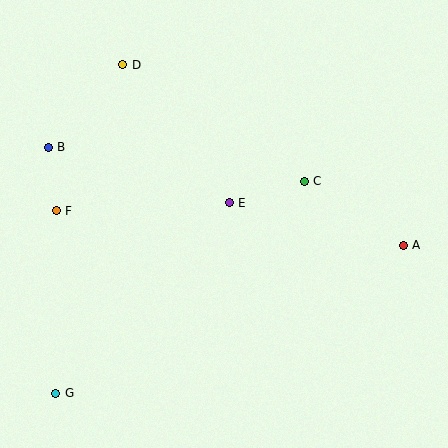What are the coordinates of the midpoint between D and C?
The midpoint between D and C is at (213, 123).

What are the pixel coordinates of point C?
Point C is at (304, 181).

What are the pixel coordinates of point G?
Point G is at (56, 393).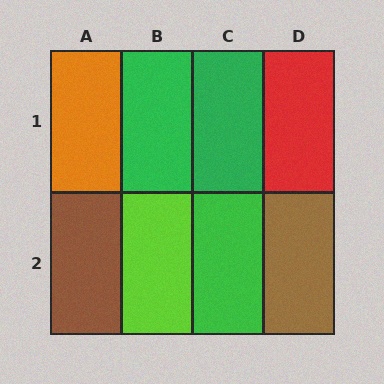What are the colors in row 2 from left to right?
Brown, lime, green, brown.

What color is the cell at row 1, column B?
Green.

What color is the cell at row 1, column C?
Green.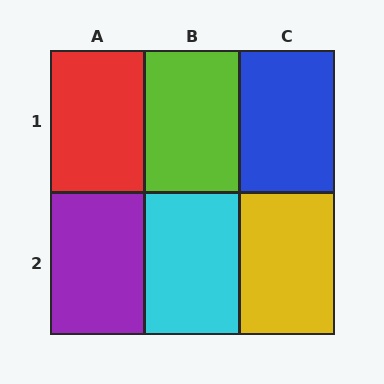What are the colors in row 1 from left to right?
Red, lime, blue.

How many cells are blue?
1 cell is blue.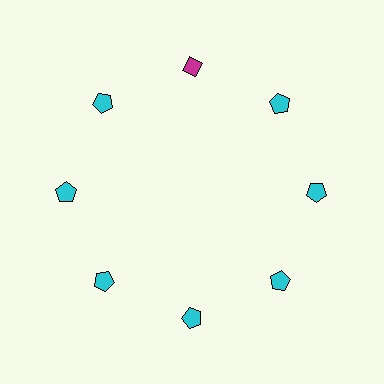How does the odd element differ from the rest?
It differs in both color (magenta instead of cyan) and shape (diamond instead of pentagon).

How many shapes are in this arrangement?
There are 8 shapes arranged in a ring pattern.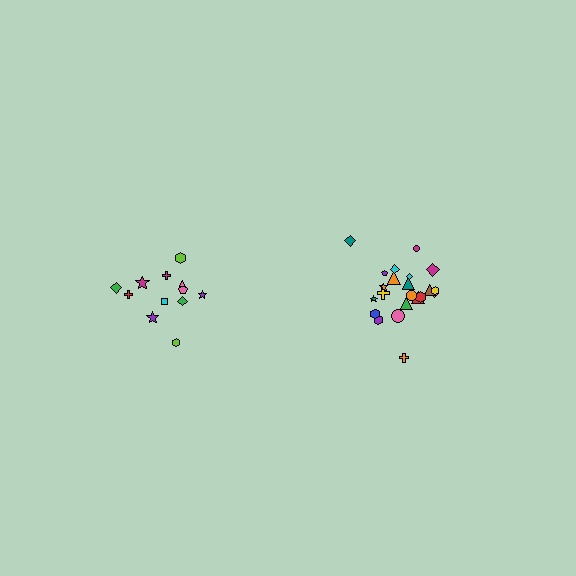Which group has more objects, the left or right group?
The right group.